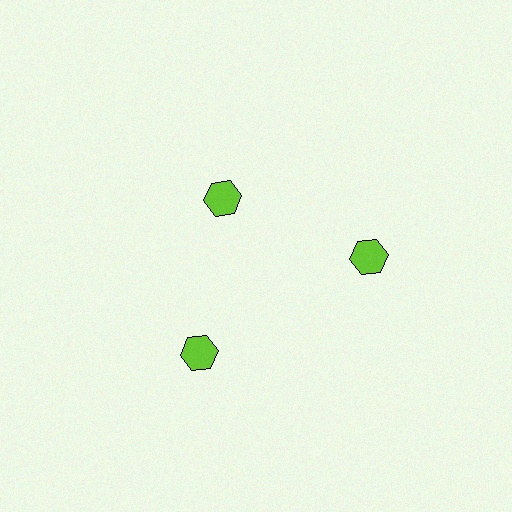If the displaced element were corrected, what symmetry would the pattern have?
It would have 3-fold rotational symmetry — the pattern would map onto itself every 120 degrees.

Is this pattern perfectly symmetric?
No. The 3 lime hexagons are arranged in a ring, but one element near the 11 o'clock position is pulled inward toward the center, breaking the 3-fold rotational symmetry.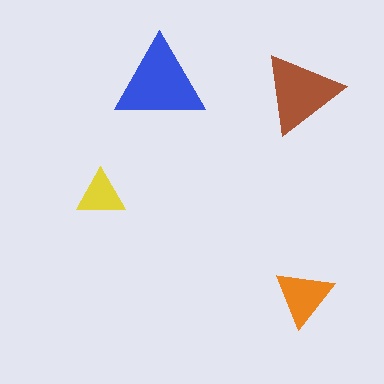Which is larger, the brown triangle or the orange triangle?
The brown one.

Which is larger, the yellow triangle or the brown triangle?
The brown one.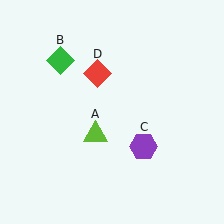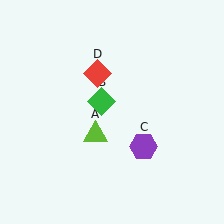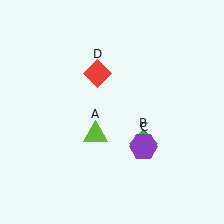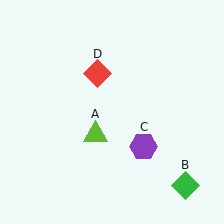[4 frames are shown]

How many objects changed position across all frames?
1 object changed position: green diamond (object B).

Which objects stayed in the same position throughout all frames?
Lime triangle (object A) and purple hexagon (object C) and red diamond (object D) remained stationary.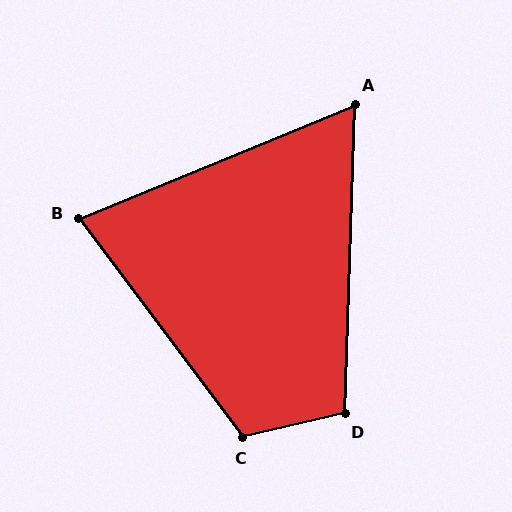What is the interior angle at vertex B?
Approximately 75 degrees (acute).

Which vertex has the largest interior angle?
C, at approximately 114 degrees.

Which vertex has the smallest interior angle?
A, at approximately 66 degrees.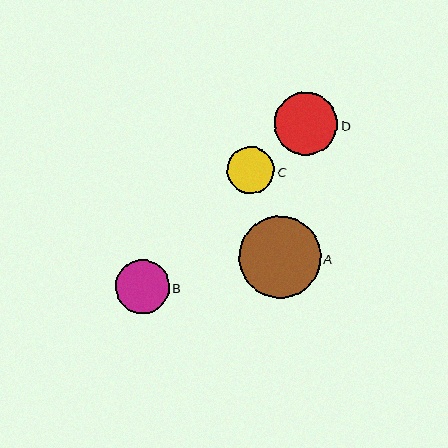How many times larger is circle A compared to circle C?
Circle A is approximately 1.7 times the size of circle C.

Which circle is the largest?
Circle A is the largest with a size of approximately 82 pixels.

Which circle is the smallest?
Circle C is the smallest with a size of approximately 47 pixels.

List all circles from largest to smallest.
From largest to smallest: A, D, B, C.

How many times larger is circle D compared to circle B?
Circle D is approximately 1.2 times the size of circle B.